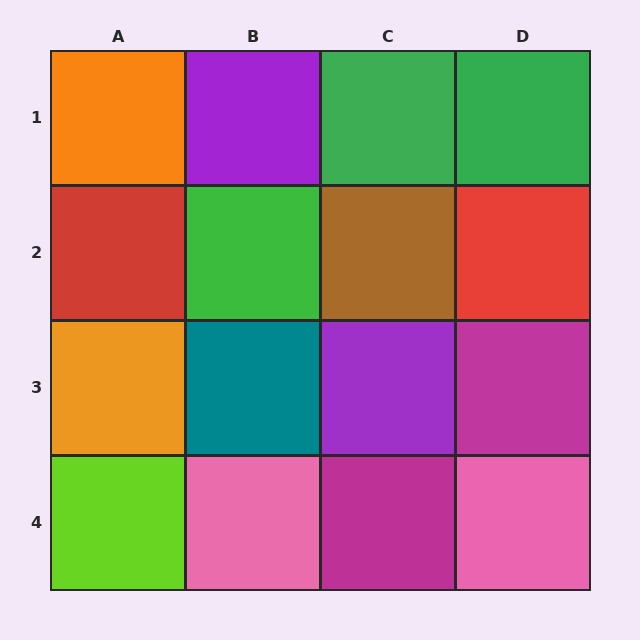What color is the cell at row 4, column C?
Magenta.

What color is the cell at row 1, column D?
Green.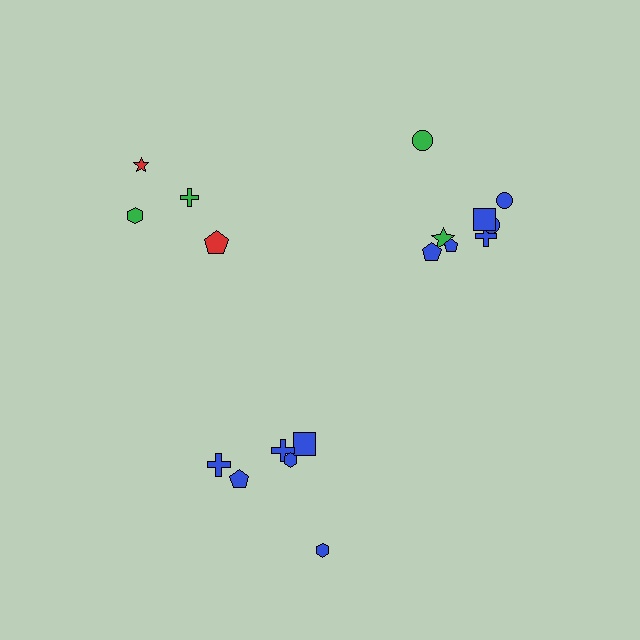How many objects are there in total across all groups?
There are 18 objects.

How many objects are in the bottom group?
There are 6 objects.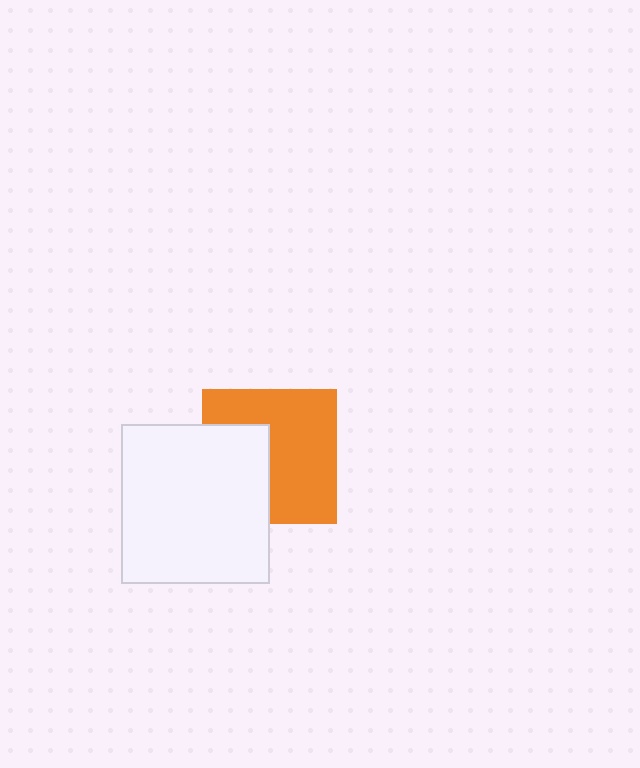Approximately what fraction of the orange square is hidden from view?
Roughly 37% of the orange square is hidden behind the white rectangle.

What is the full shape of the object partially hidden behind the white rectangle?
The partially hidden object is an orange square.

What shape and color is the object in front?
The object in front is a white rectangle.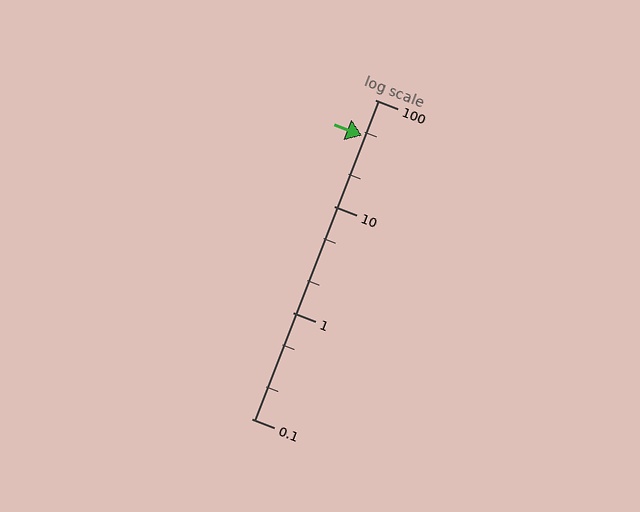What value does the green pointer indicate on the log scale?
The pointer indicates approximately 46.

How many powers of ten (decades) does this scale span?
The scale spans 3 decades, from 0.1 to 100.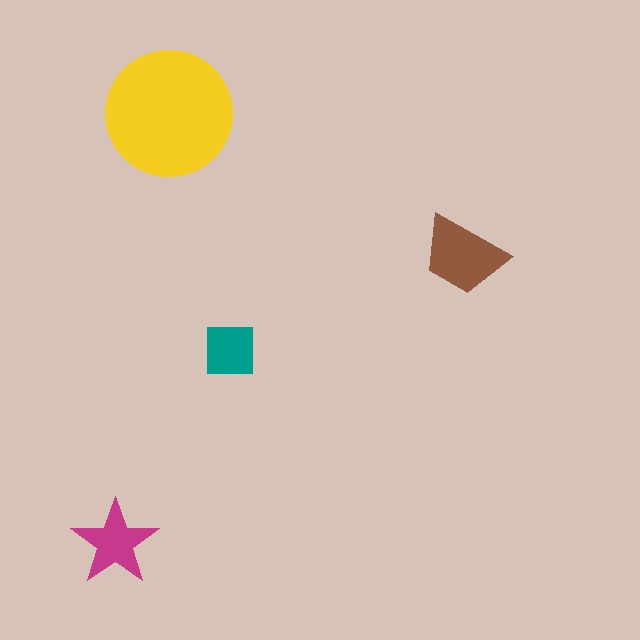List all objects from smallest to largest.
The teal square, the magenta star, the brown trapezoid, the yellow circle.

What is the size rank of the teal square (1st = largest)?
4th.